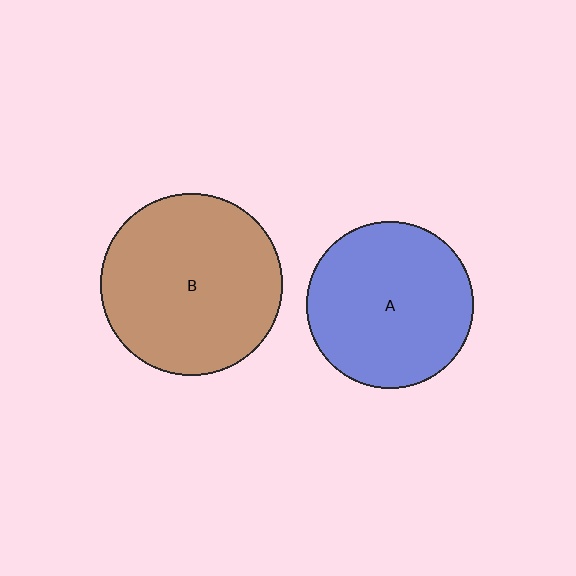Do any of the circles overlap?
No, none of the circles overlap.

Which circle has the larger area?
Circle B (brown).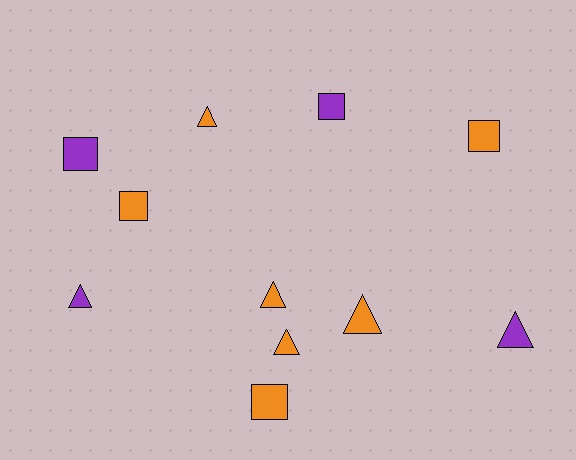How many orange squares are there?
There are 3 orange squares.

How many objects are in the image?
There are 11 objects.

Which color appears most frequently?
Orange, with 7 objects.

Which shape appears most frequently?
Triangle, with 6 objects.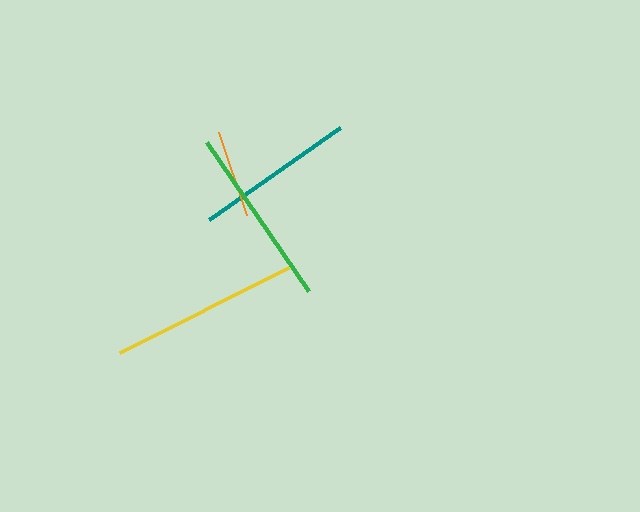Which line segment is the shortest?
The orange line is the shortest at approximately 88 pixels.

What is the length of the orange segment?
The orange segment is approximately 88 pixels long.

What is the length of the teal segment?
The teal segment is approximately 160 pixels long.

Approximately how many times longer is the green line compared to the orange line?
The green line is approximately 2.0 times the length of the orange line.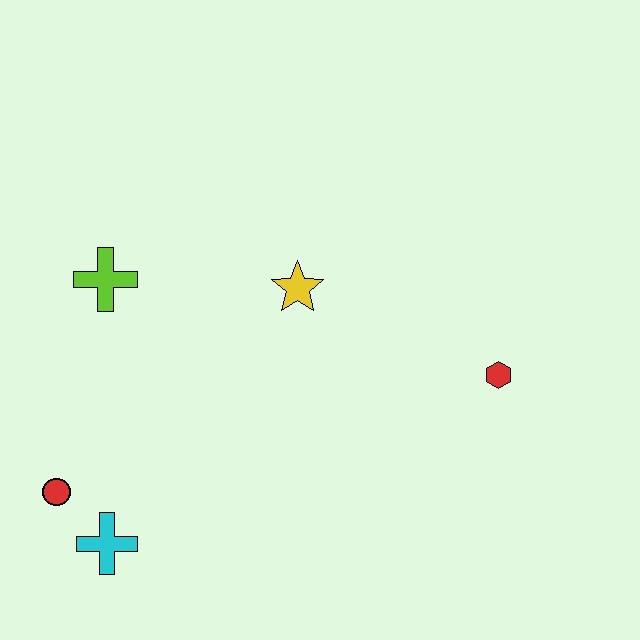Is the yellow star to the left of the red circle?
No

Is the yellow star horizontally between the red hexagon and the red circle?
Yes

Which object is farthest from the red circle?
The red hexagon is farthest from the red circle.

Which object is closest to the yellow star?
The lime cross is closest to the yellow star.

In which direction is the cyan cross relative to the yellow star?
The cyan cross is below the yellow star.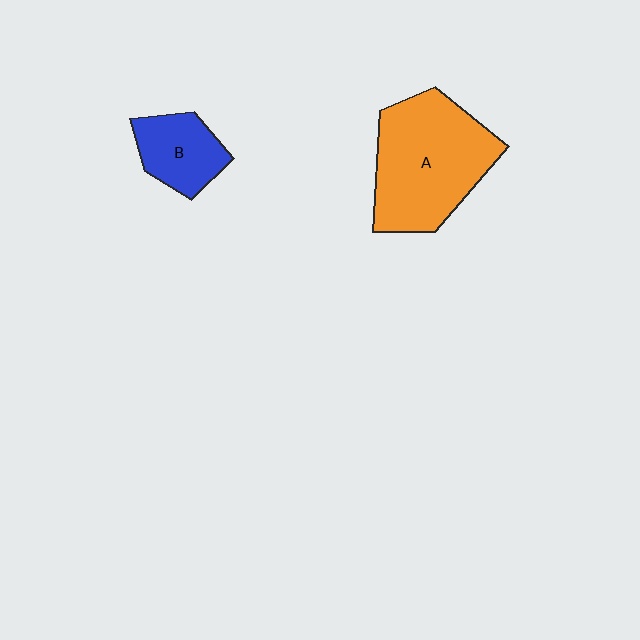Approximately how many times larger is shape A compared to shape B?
Approximately 2.3 times.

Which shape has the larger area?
Shape A (orange).